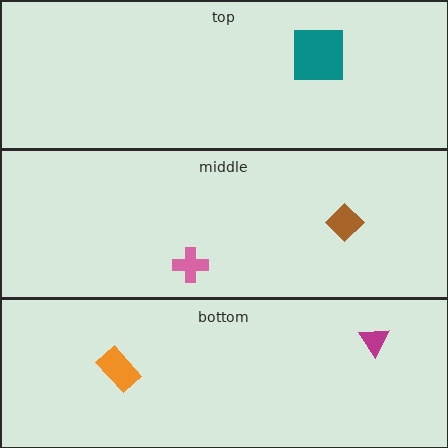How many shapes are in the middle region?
2.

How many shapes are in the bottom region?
2.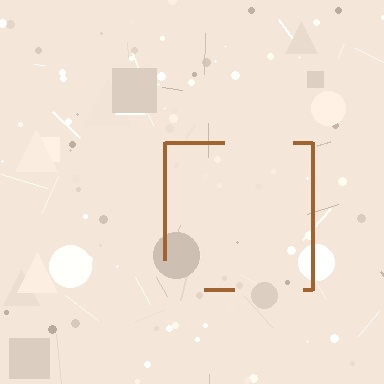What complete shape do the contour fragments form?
The contour fragments form a square.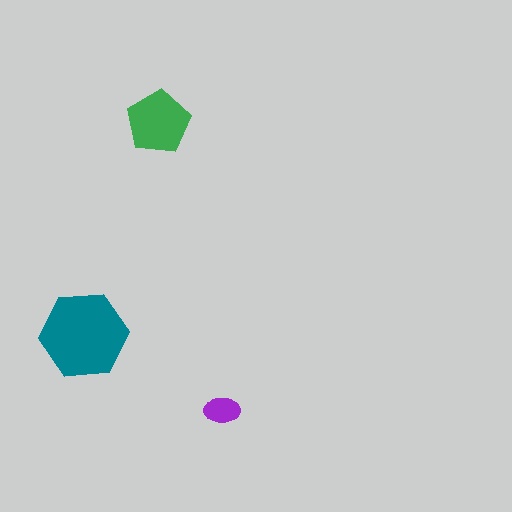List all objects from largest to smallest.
The teal hexagon, the green pentagon, the purple ellipse.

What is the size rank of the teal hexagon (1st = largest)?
1st.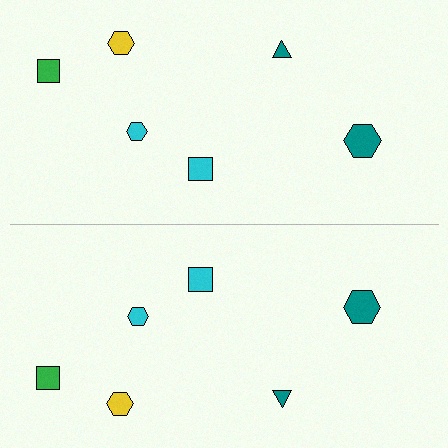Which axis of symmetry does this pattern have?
The pattern has a horizontal axis of symmetry running through the center of the image.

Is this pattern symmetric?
Yes, this pattern has bilateral (reflection) symmetry.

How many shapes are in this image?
There are 12 shapes in this image.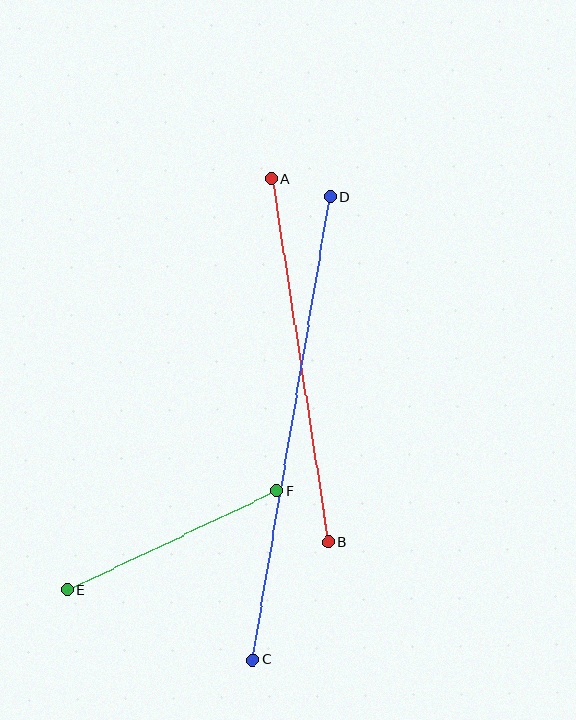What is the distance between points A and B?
The distance is approximately 368 pixels.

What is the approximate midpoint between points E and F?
The midpoint is at approximately (172, 540) pixels.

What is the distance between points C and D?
The distance is approximately 469 pixels.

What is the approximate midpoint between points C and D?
The midpoint is at approximately (291, 428) pixels.